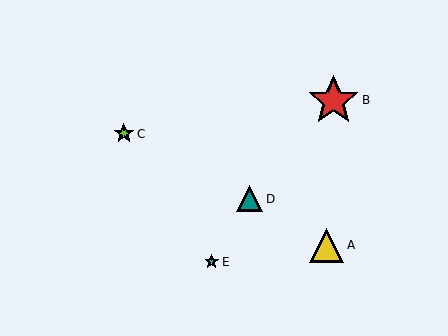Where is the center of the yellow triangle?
The center of the yellow triangle is at (327, 245).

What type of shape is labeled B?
Shape B is a red star.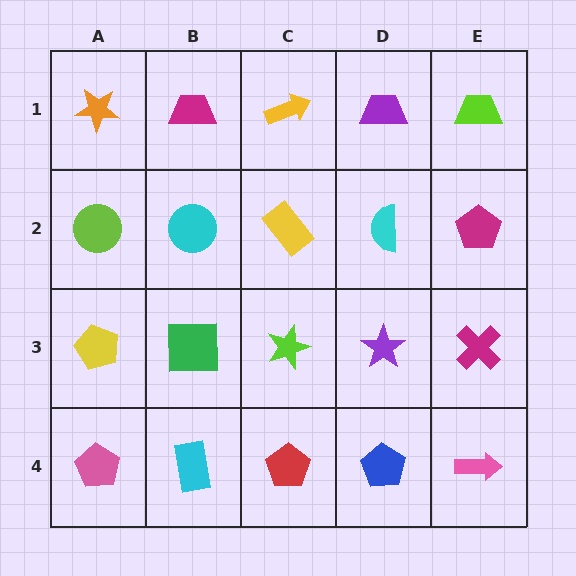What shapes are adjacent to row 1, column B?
A cyan circle (row 2, column B), an orange star (row 1, column A), a yellow arrow (row 1, column C).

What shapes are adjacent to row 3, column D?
A cyan semicircle (row 2, column D), a blue pentagon (row 4, column D), a lime star (row 3, column C), a magenta cross (row 3, column E).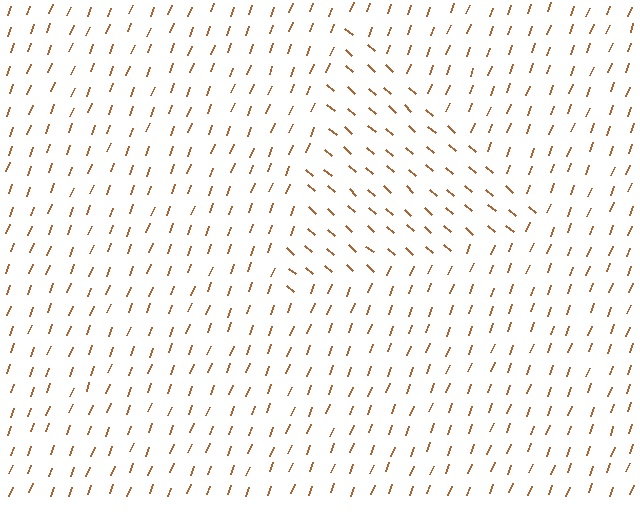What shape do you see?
I see a triangle.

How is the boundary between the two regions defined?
The boundary is defined purely by a change in line orientation (approximately 69 degrees difference). All lines are the same color and thickness.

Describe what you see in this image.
The image is filled with small brown line segments. A triangle region in the image has lines oriented differently from the surrounding lines, creating a visible texture boundary.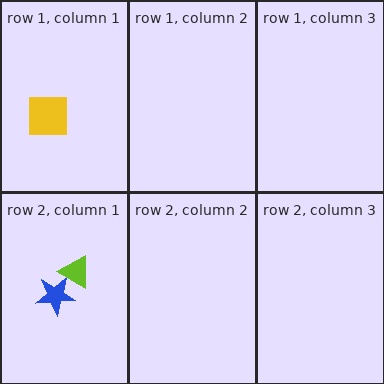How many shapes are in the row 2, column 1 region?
2.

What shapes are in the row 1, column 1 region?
The yellow square.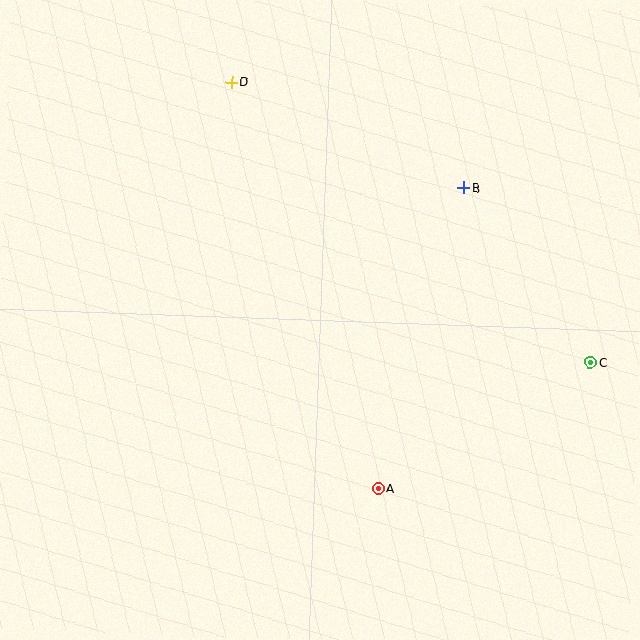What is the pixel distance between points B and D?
The distance between B and D is 255 pixels.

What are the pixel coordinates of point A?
Point A is at (378, 488).